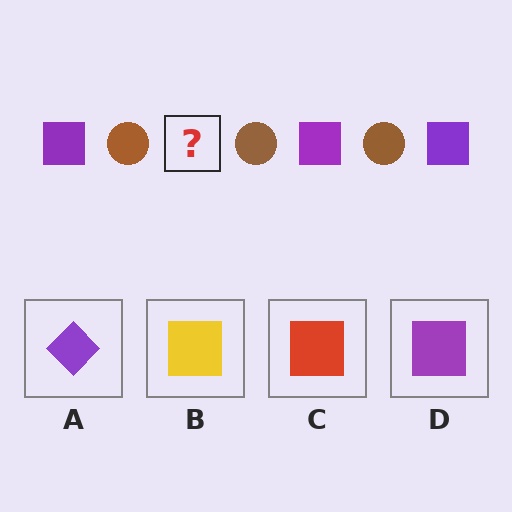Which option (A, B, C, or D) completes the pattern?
D.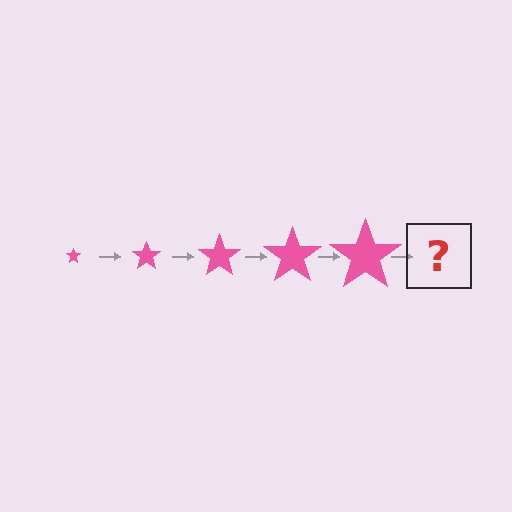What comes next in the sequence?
The next element should be a pink star, larger than the previous one.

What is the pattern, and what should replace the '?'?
The pattern is that the star gets progressively larger each step. The '?' should be a pink star, larger than the previous one.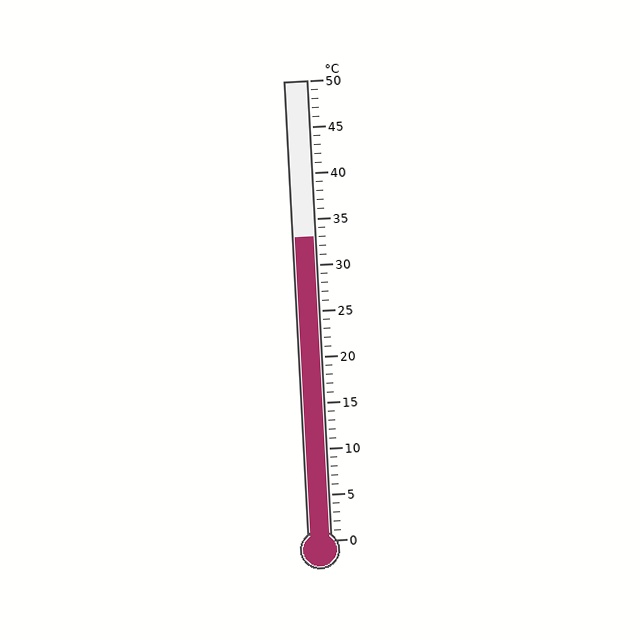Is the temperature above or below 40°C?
The temperature is below 40°C.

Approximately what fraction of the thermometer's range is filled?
The thermometer is filled to approximately 65% of its range.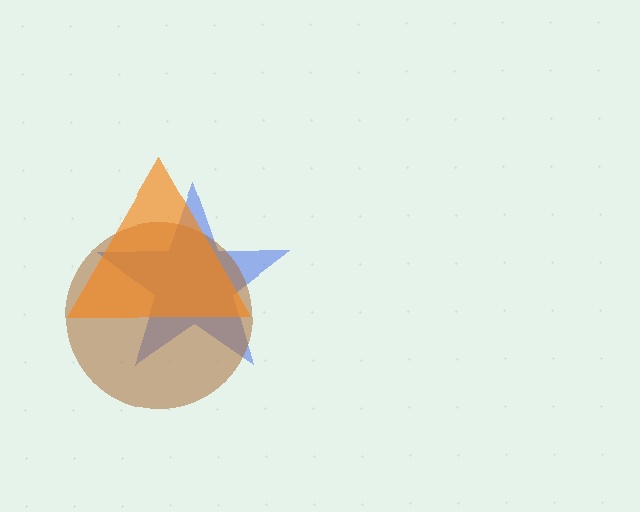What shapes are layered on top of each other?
The layered shapes are: a blue star, a brown circle, an orange triangle.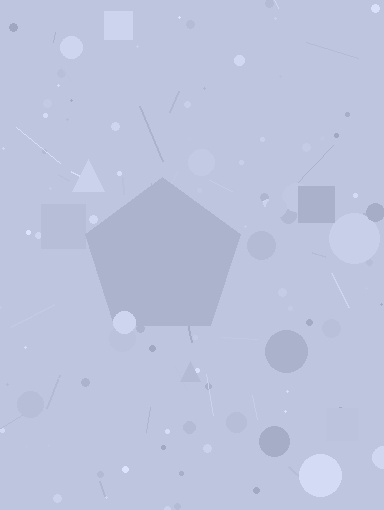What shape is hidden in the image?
A pentagon is hidden in the image.